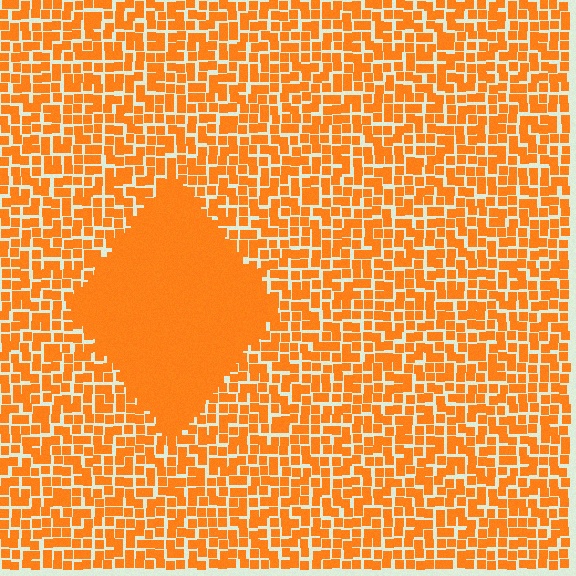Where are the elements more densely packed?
The elements are more densely packed inside the diamond boundary.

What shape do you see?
I see a diamond.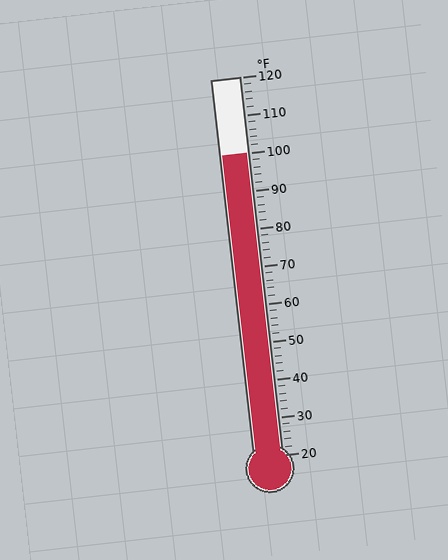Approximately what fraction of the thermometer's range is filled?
The thermometer is filled to approximately 80% of its range.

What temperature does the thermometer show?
The thermometer shows approximately 100°F.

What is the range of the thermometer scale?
The thermometer scale ranges from 20°F to 120°F.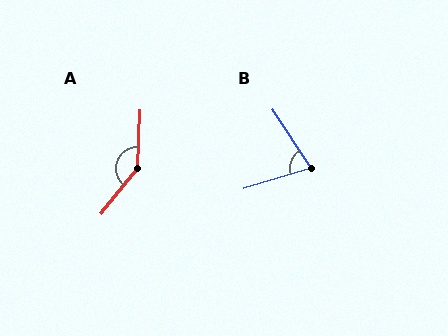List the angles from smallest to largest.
B (73°), A (144°).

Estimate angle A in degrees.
Approximately 144 degrees.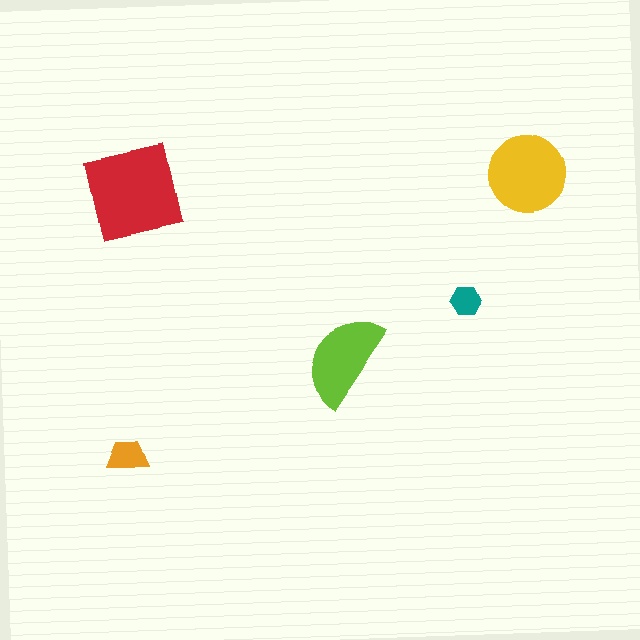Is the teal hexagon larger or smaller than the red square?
Smaller.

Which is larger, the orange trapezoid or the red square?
The red square.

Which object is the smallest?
The teal hexagon.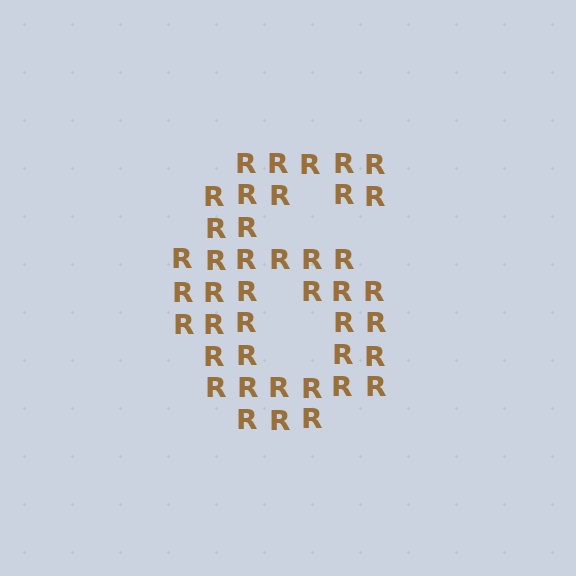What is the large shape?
The large shape is the digit 6.